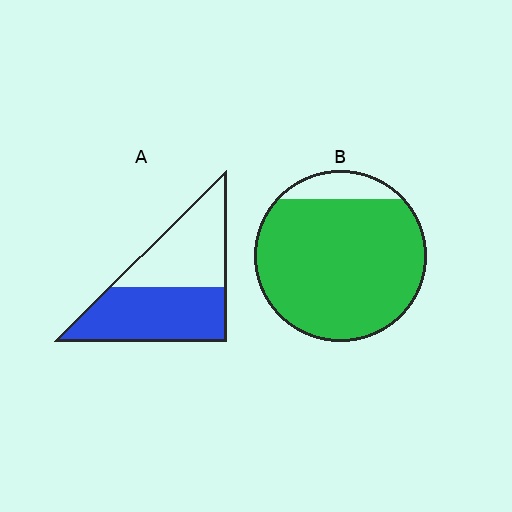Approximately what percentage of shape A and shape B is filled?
A is approximately 55% and B is approximately 90%.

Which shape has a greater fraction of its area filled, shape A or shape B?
Shape B.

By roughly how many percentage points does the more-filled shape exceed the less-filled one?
By roughly 35 percentage points (B over A).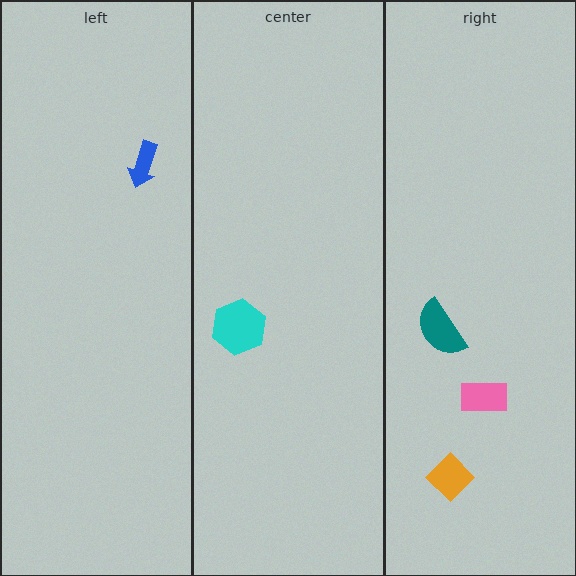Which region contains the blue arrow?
The left region.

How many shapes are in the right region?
3.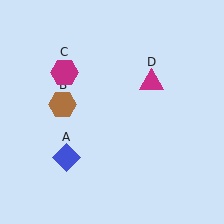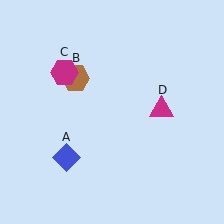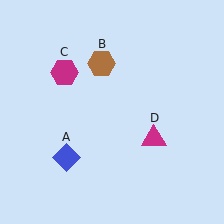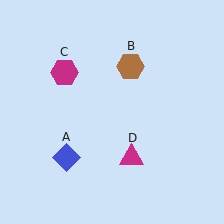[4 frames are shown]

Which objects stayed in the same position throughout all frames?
Blue diamond (object A) and magenta hexagon (object C) remained stationary.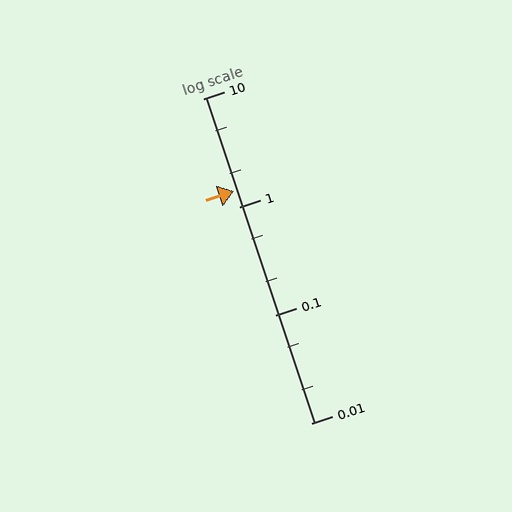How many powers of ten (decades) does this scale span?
The scale spans 3 decades, from 0.01 to 10.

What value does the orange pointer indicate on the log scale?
The pointer indicates approximately 1.4.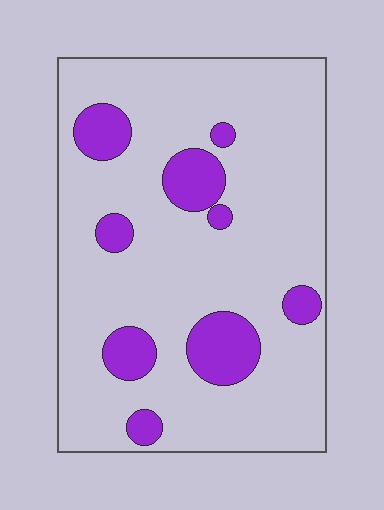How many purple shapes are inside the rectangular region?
9.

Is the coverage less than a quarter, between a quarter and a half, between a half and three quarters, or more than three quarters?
Less than a quarter.